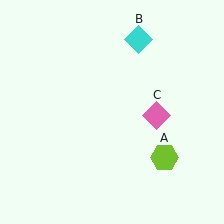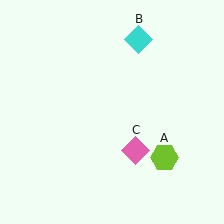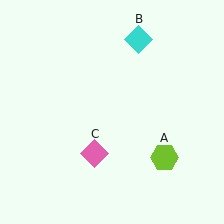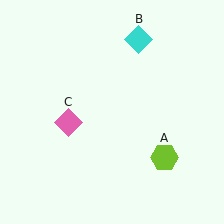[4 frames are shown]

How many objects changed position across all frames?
1 object changed position: pink diamond (object C).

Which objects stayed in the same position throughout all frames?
Lime hexagon (object A) and cyan diamond (object B) remained stationary.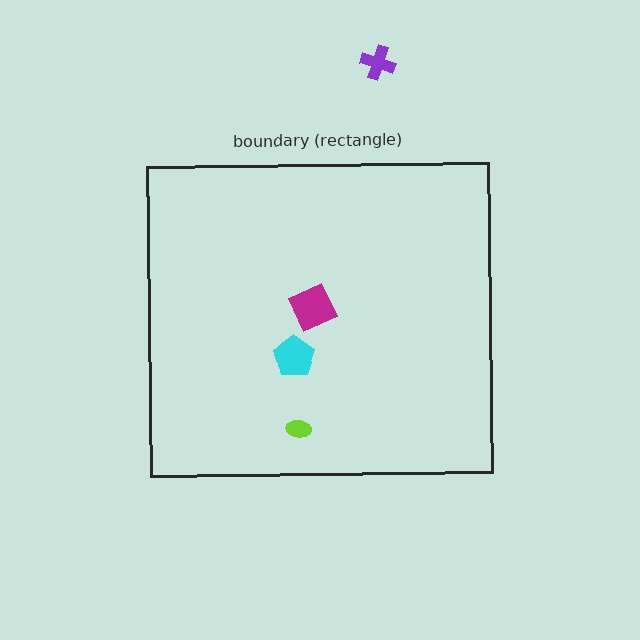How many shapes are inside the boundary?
3 inside, 1 outside.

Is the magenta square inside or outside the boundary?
Inside.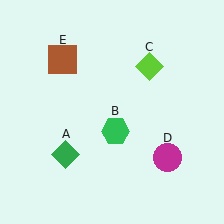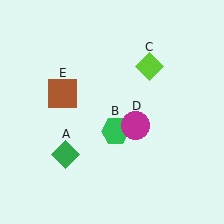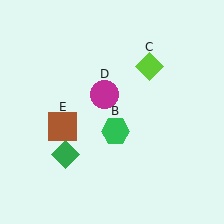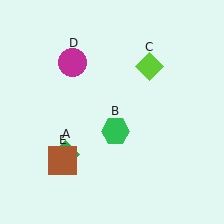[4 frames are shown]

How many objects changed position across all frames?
2 objects changed position: magenta circle (object D), brown square (object E).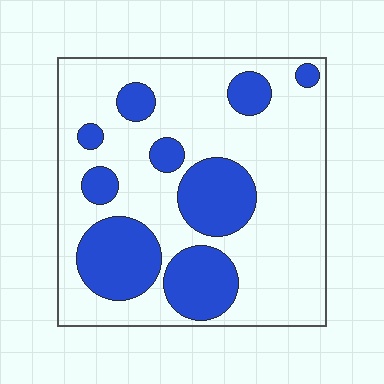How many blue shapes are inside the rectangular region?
9.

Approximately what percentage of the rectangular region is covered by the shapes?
Approximately 30%.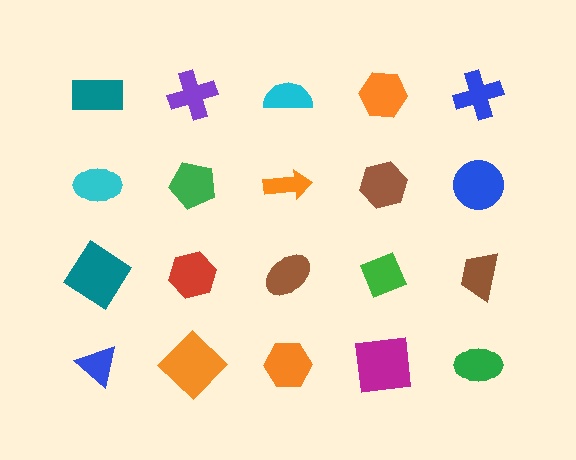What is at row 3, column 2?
A red hexagon.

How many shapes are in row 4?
5 shapes.